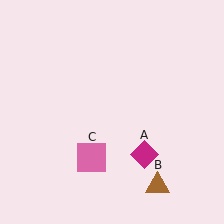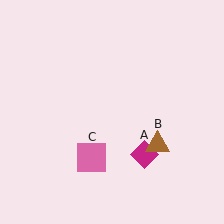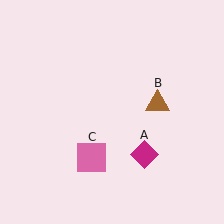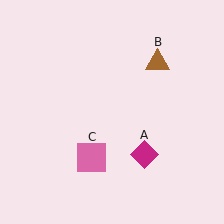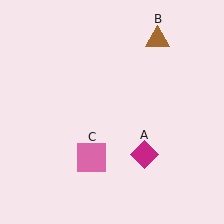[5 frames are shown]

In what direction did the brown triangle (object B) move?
The brown triangle (object B) moved up.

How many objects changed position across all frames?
1 object changed position: brown triangle (object B).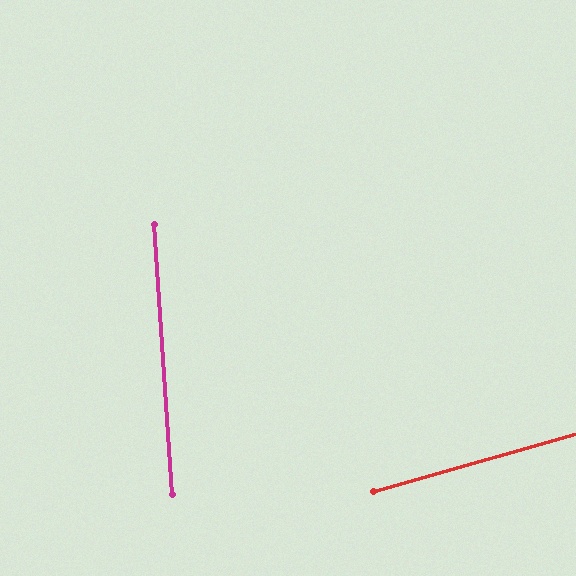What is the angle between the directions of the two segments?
Approximately 78 degrees.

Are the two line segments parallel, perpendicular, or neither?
Neither parallel nor perpendicular — they differ by about 78°.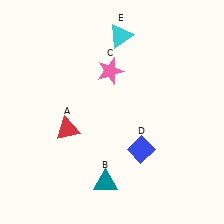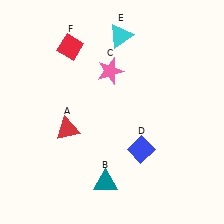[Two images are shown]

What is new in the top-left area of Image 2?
A red diamond (F) was added in the top-left area of Image 2.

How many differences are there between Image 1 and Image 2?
There is 1 difference between the two images.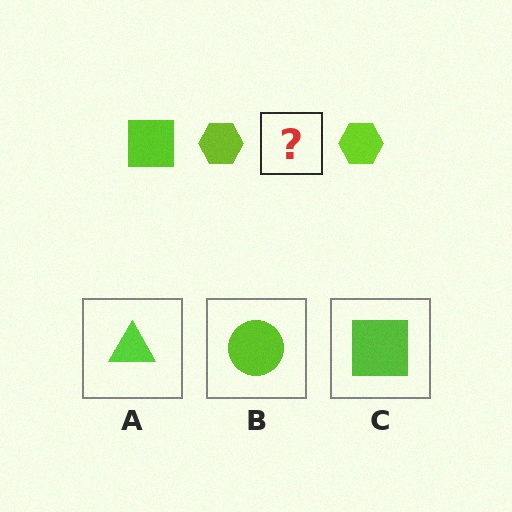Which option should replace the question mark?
Option C.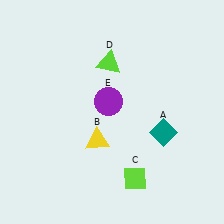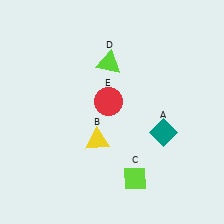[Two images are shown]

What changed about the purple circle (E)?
In Image 1, E is purple. In Image 2, it changed to red.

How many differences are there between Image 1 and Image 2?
There is 1 difference between the two images.